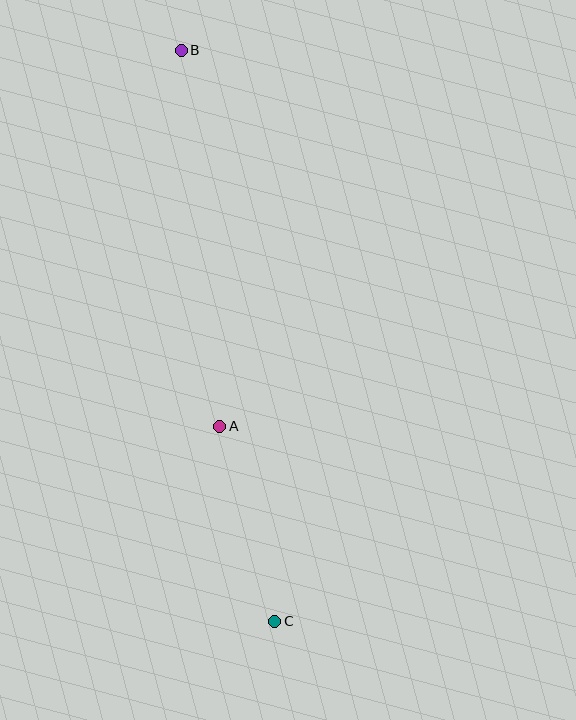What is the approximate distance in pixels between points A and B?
The distance between A and B is approximately 378 pixels.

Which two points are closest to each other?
Points A and C are closest to each other.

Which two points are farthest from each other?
Points B and C are farthest from each other.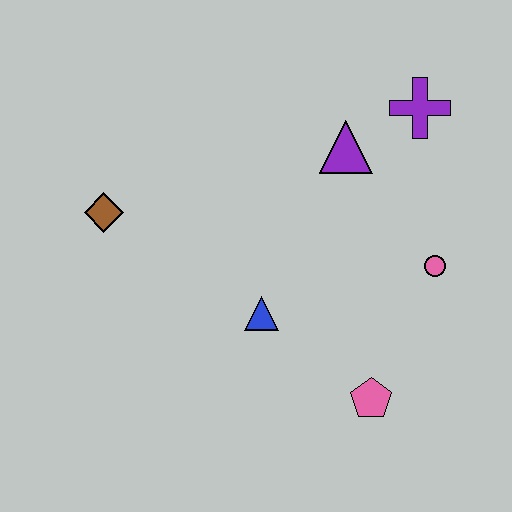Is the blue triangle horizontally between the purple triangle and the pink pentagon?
No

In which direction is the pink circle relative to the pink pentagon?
The pink circle is above the pink pentagon.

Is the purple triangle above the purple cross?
No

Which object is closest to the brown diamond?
The blue triangle is closest to the brown diamond.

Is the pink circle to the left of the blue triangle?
No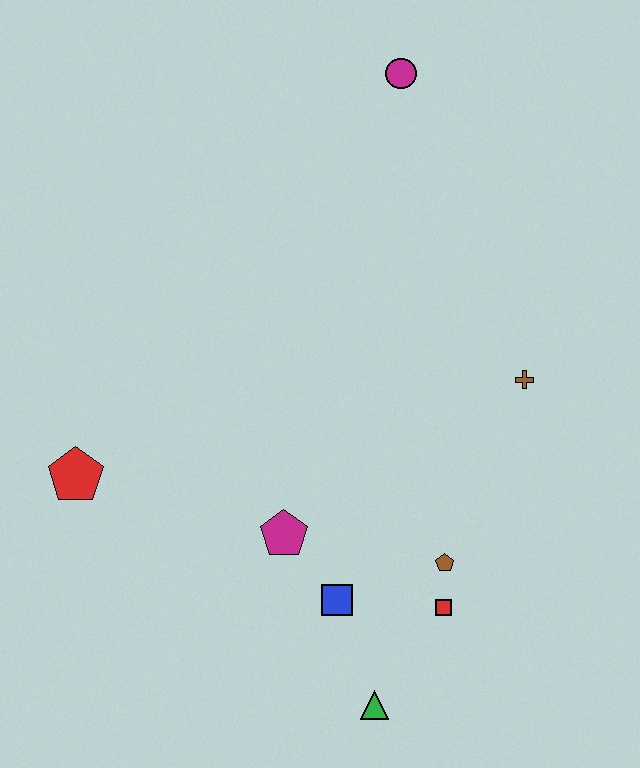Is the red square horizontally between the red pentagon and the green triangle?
No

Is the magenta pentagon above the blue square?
Yes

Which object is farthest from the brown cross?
The red pentagon is farthest from the brown cross.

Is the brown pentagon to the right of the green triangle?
Yes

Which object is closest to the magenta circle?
The brown cross is closest to the magenta circle.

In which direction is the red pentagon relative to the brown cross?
The red pentagon is to the left of the brown cross.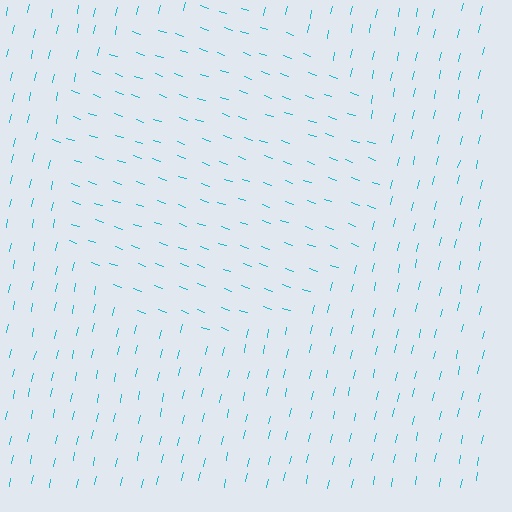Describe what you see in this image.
The image is filled with small cyan line segments. A circle region in the image has lines oriented differently from the surrounding lines, creating a visible texture boundary.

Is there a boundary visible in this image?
Yes, there is a texture boundary formed by a change in line orientation.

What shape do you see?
I see a circle.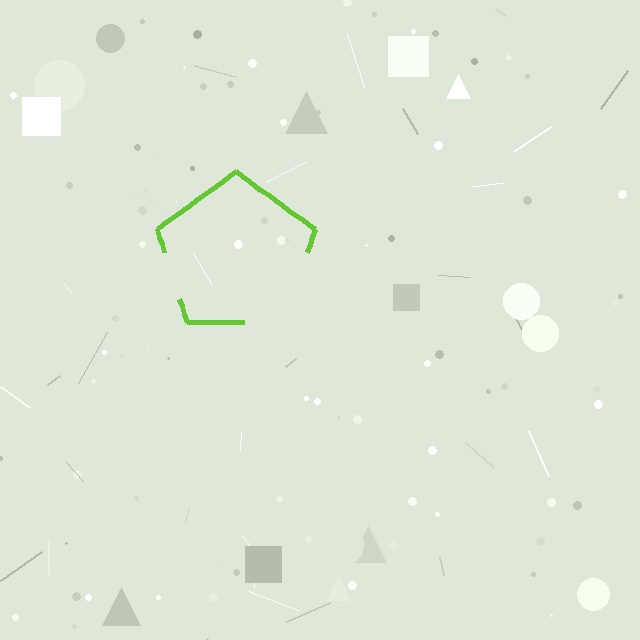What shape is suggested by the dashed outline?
The dashed outline suggests a pentagon.